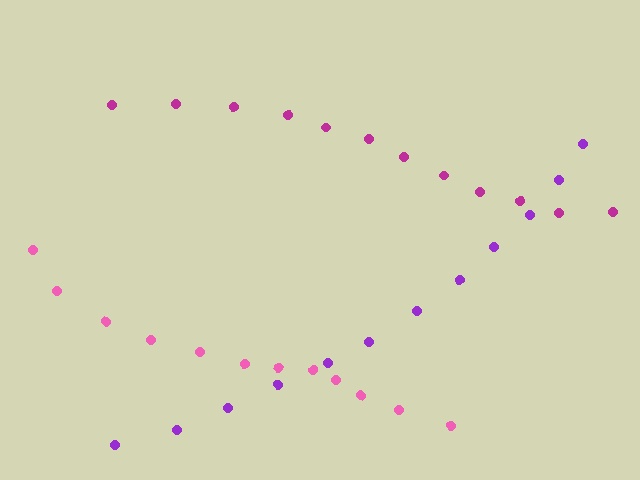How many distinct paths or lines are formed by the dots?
There are 3 distinct paths.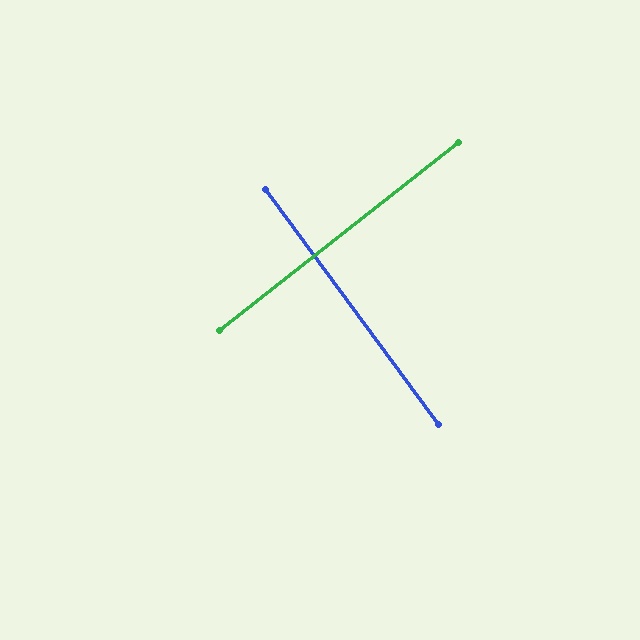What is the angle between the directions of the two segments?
Approximately 88 degrees.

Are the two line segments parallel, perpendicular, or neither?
Perpendicular — they meet at approximately 88°.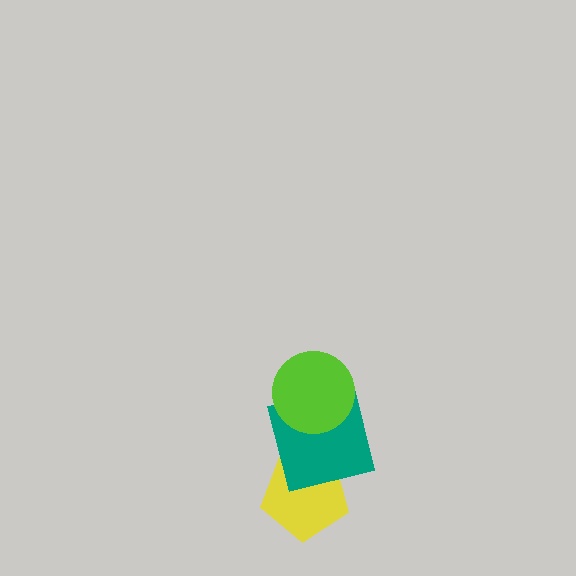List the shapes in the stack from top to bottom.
From top to bottom: the lime circle, the teal square, the yellow pentagon.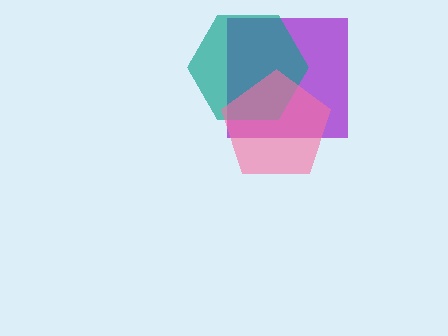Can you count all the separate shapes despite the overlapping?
Yes, there are 3 separate shapes.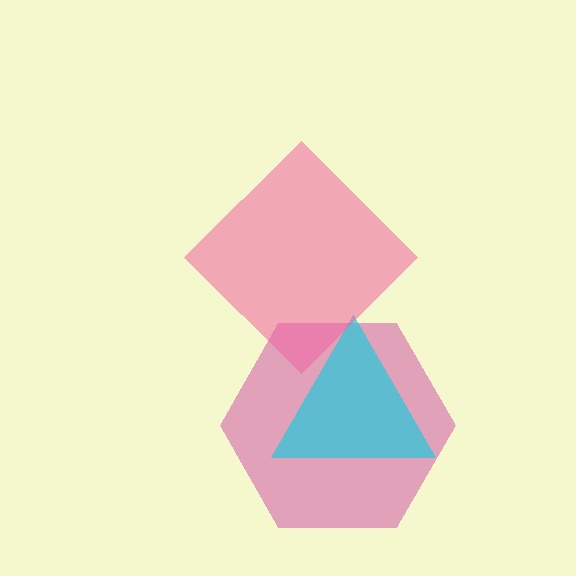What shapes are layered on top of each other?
The layered shapes are: a magenta hexagon, a cyan triangle, a pink diamond.